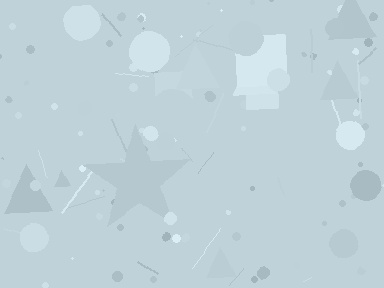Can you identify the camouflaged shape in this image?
The camouflaged shape is a star.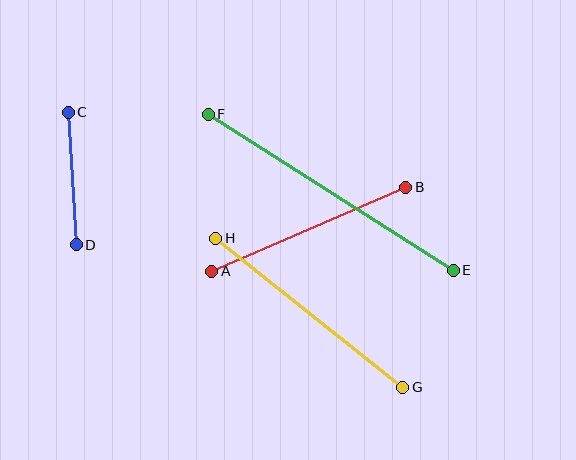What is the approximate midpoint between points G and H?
The midpoint is at approximately (309, 313) pixels.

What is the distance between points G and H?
The distance is approximately 239 pixels.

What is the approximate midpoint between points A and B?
The midpoint is at approximately (309, 229) pixels.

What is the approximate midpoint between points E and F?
The midpoint is at approximately (331, 192) pixels.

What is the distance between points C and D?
The distance is approximately 132 pixels.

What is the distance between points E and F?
The distance is approximately 291 pixels.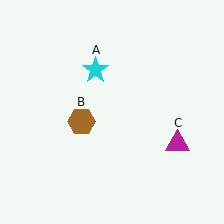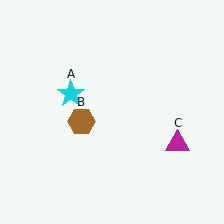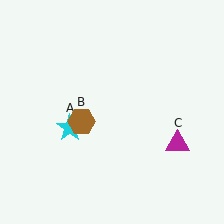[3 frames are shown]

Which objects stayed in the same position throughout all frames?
Brown hexagon (object B) and magenta triangle (object C) remained stationary.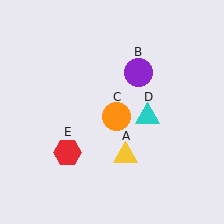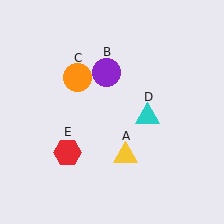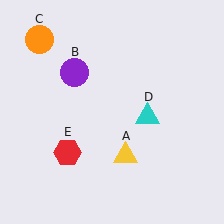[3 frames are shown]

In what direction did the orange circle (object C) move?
The orange circle (object C) moved up and to the left.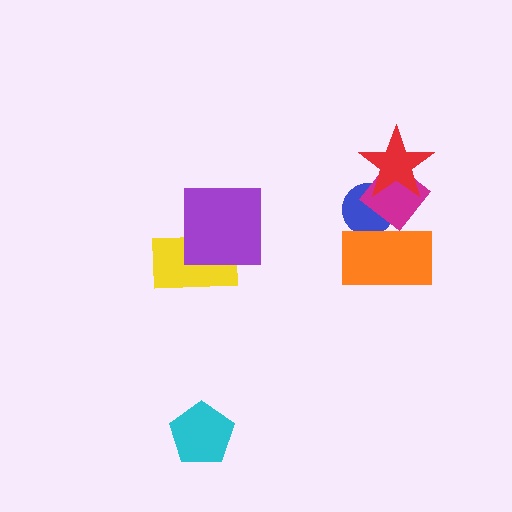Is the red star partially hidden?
No, no other shape covers it.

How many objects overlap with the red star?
2 objects overlap with the red star.